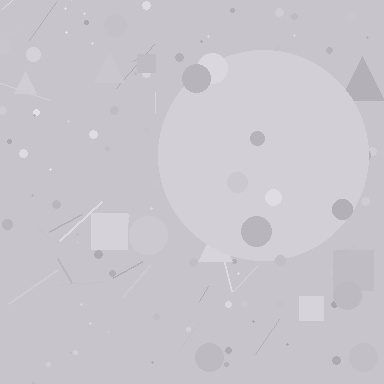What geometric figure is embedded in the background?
A circle is embedded in the background.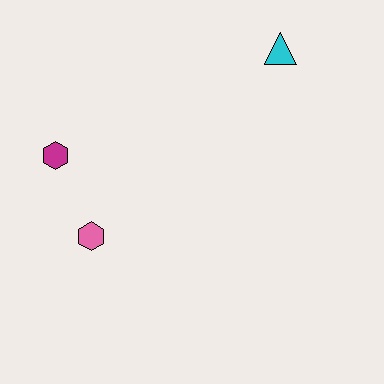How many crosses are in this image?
There are no crosses.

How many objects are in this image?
There are 3 objects.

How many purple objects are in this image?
There are no purple objects.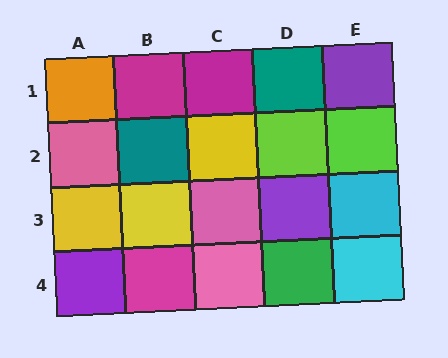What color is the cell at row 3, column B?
Yellow.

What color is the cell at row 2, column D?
Lime.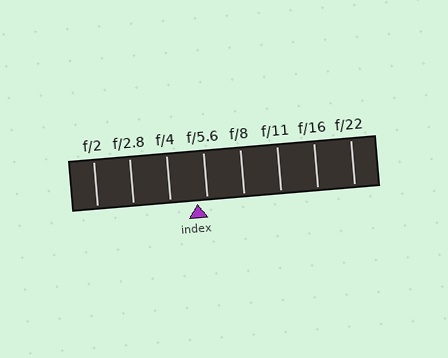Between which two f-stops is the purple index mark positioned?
The index mark is between f/4 and f/5.6.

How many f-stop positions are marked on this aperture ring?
There are 8 f-stop positions marked.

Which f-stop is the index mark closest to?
The index mark is closest to f/5.6.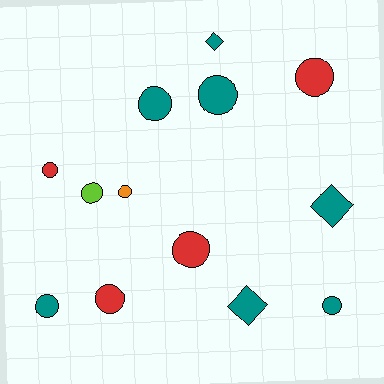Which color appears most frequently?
Teal, with 7 objects.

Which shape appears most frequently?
Circle, with 10 objects.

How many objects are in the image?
There are 13 objects.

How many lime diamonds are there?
There are no lime diamonds.